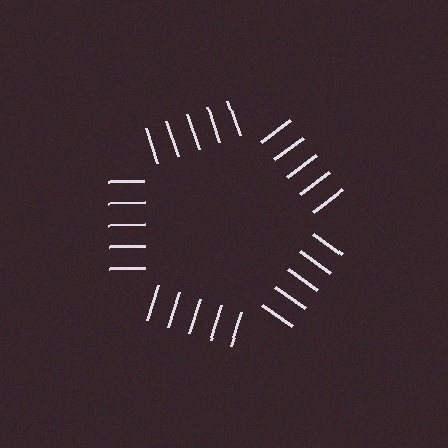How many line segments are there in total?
25 — 5 along each of the 5 edges.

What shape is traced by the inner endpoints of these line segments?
An illusory pentagon — the line segments terminate on its edges but no continuous stroke is drawn.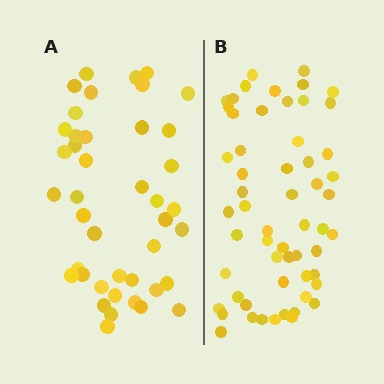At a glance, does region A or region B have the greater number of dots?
Region B (the right region) has more dots.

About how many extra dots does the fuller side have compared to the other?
Region B has approximately 15 more dots than region A.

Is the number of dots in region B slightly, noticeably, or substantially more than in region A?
Region B has noticeably more, but not dramatically so. The ratio is roughly 1.4 to 1.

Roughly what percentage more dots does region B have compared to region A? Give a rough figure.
About 35% more.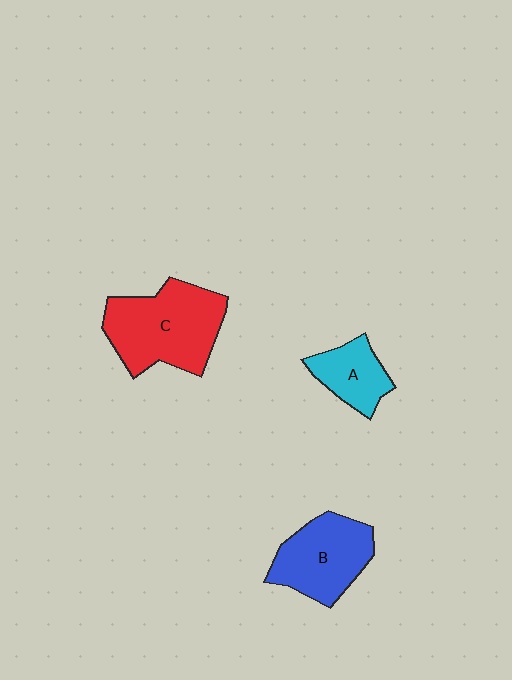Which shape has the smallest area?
Shape A (cyan).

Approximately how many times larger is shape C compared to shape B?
Approximately 1.3 times.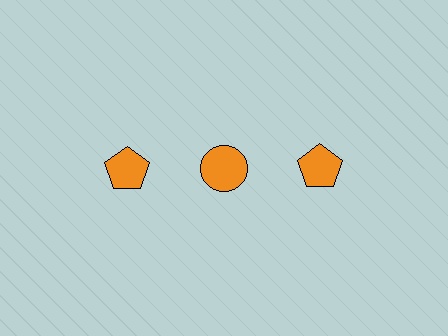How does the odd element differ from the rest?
It has a different shape: circle instead of pentagon.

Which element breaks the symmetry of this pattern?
The orange circle in the top row, second from left column breaks the symmetry. All other shapes are orange pentagons.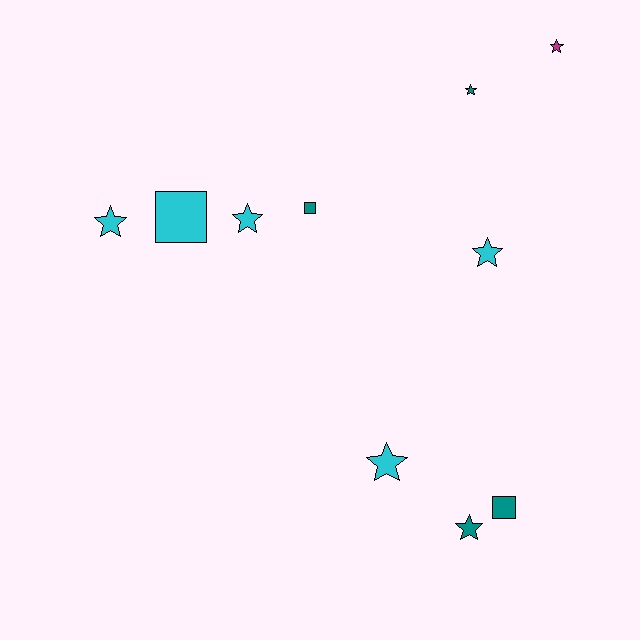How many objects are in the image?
There are 10 objects.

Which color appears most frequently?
Cyan, with 5 objects.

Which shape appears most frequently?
Star, with 7 objects.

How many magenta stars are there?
There is 1 magenta star.